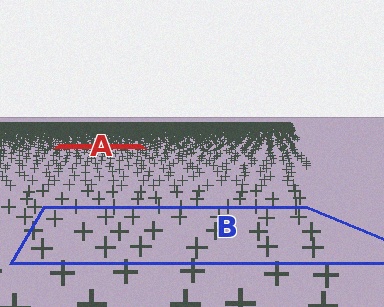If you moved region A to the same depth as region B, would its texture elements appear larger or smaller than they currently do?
They would appear larger. At a closer depth, the same texture elements are projected at a bigger on-screen size.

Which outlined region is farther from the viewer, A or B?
Region A is farther from the viewer — the texture elements inside it appear smaller and more densely packed.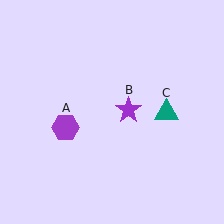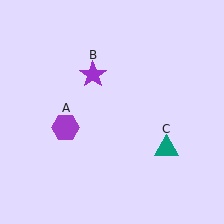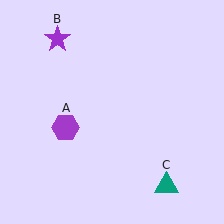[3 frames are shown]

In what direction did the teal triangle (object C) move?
The teal triangle (object C) moved down.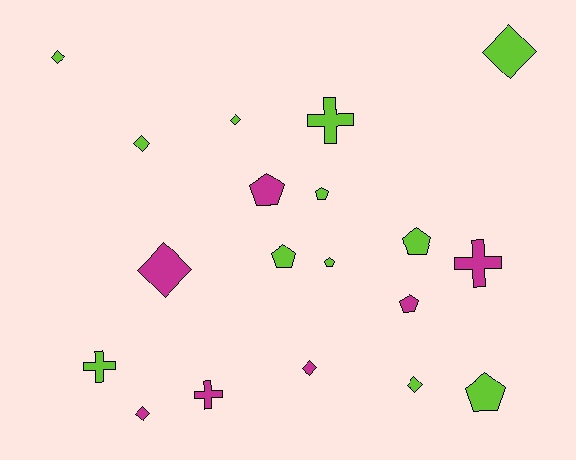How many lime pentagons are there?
There are 5 lime pentagons.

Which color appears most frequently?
Lime, with 12 objects.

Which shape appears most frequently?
Diamond, with 8 objects.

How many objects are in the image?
There are 19 objects.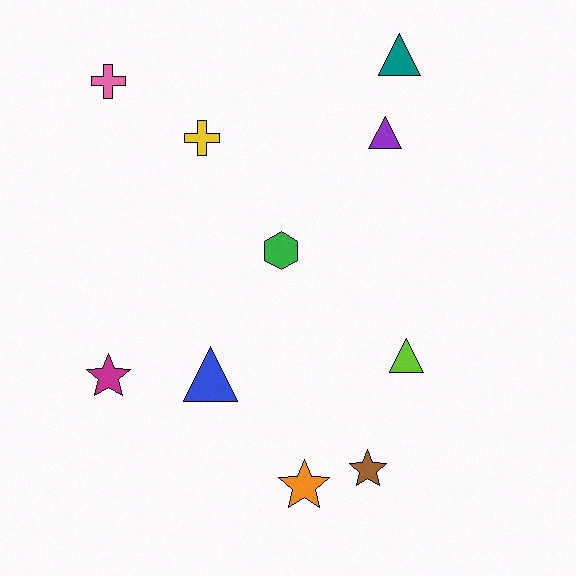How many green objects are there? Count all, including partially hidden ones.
There is 1 green object.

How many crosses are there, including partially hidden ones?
There are 2 crosses.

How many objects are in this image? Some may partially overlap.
There are 10 objects.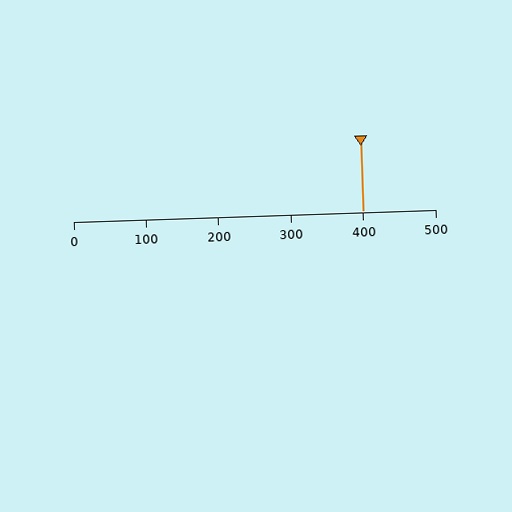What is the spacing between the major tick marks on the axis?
The major ticks are spaced 100 apart.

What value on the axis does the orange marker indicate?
The marker indicates approximately 400.